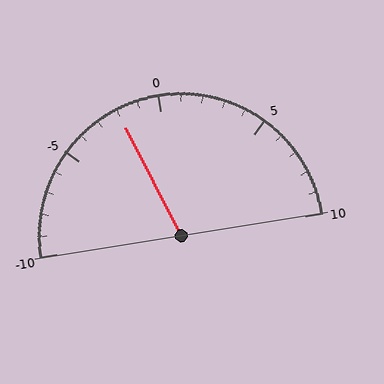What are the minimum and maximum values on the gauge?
The gauge ranges from -10 to 10.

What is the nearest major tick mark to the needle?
The nearest major tick mark is 0.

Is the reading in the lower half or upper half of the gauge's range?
The reading is in the lower half of the range (-10 to 10).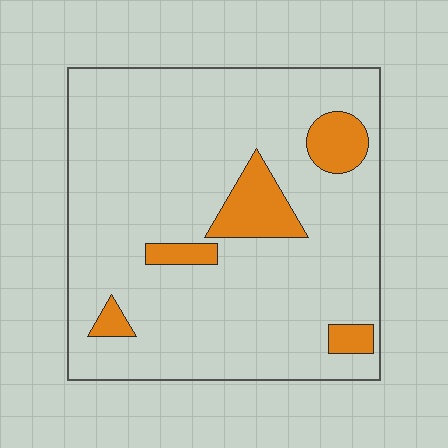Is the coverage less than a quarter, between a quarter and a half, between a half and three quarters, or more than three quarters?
Less than a quarter.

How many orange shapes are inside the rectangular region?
5.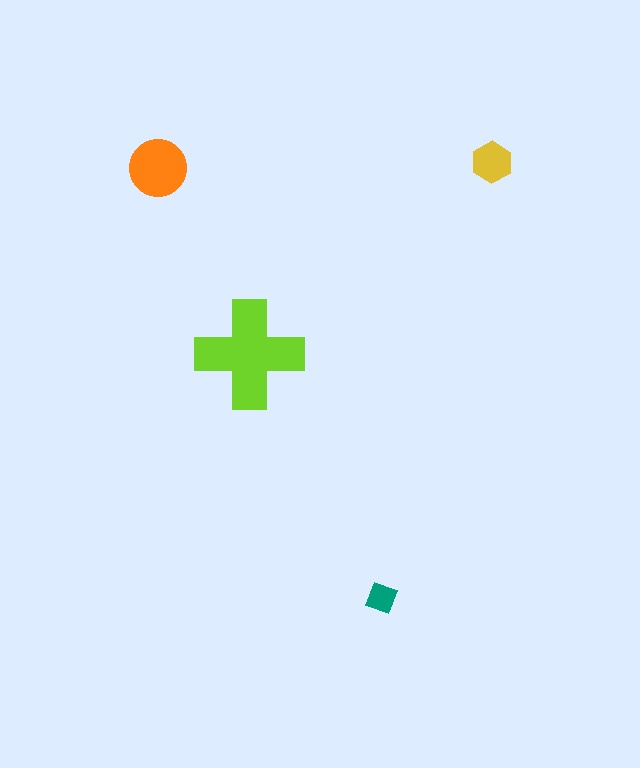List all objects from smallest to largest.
The teal diamond, the yellow hexagon, the orange circle, the lime cross.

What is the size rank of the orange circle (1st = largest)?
2nd.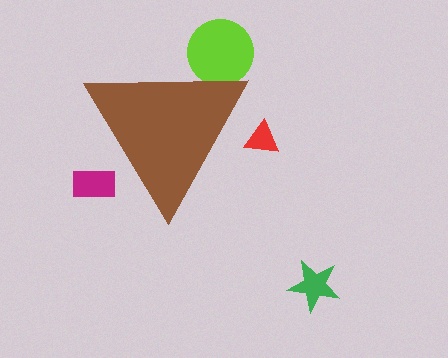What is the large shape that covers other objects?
A brown triangle.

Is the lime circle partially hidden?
Yes, the lime circle is partially hidden behind the brown triangle.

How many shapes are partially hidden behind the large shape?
3 shapes are partially hidden.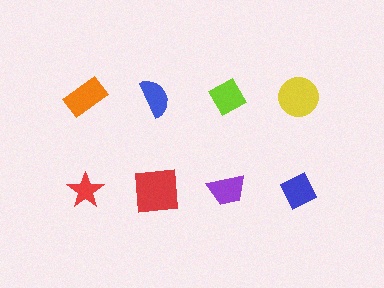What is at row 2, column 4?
A blue diamond.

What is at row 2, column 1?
A red star.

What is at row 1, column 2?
A blue semicircle.